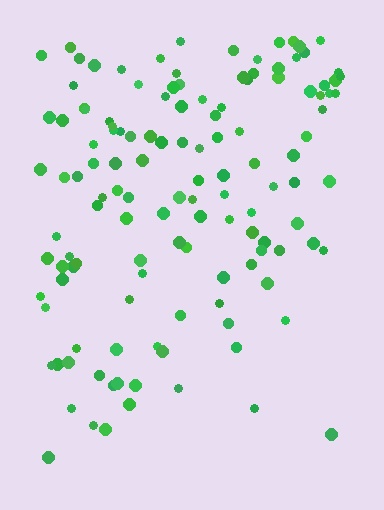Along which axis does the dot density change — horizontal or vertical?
Vertical.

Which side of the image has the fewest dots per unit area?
The bottom.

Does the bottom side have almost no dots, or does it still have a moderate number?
Still a moderate number, just noticeably fewer than the top.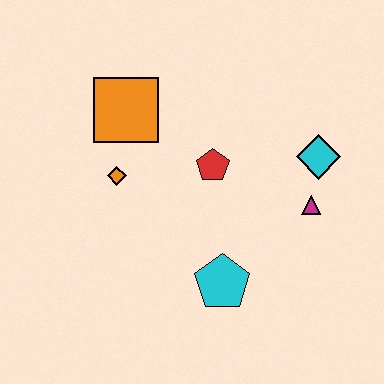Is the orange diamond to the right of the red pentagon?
No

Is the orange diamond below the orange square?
Yes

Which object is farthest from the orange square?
The magenta triangle is farthest from the orange square.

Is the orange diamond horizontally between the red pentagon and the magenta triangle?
No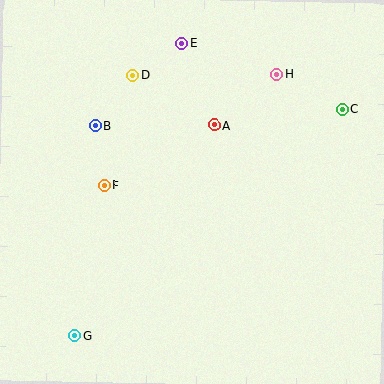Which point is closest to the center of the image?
Point A at (214, 125) is closest to the center.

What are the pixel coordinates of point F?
Point F is at (105, 186).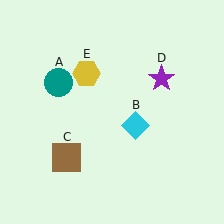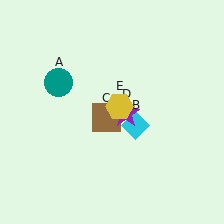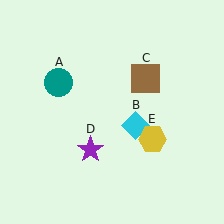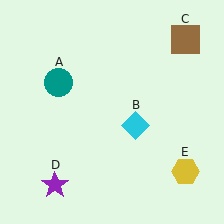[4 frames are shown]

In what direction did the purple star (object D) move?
The purple star (object D) moved down and to the left.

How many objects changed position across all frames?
3 objects changed position: brown square (object C), purple star (object D), yellow hexagon (object E).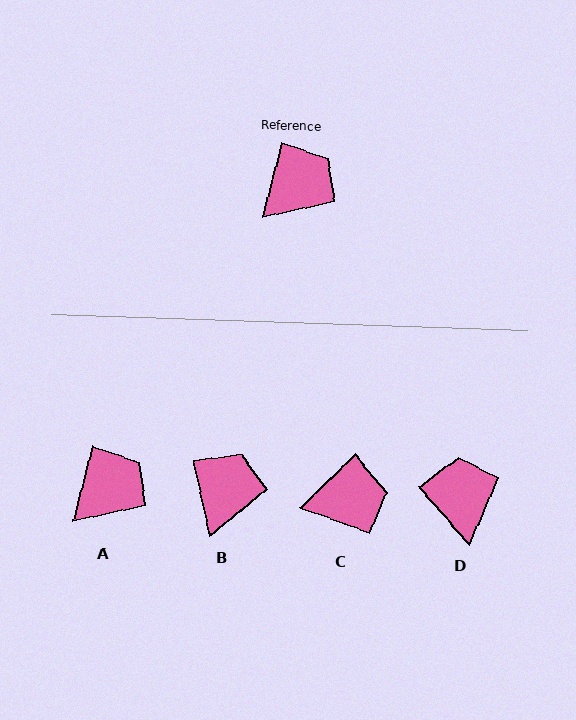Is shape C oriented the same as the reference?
No, it is off by about 32 degrees.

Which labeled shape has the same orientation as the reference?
A.